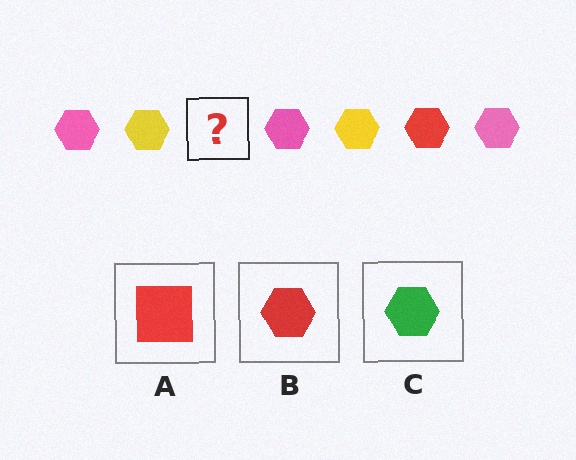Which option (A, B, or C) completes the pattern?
B.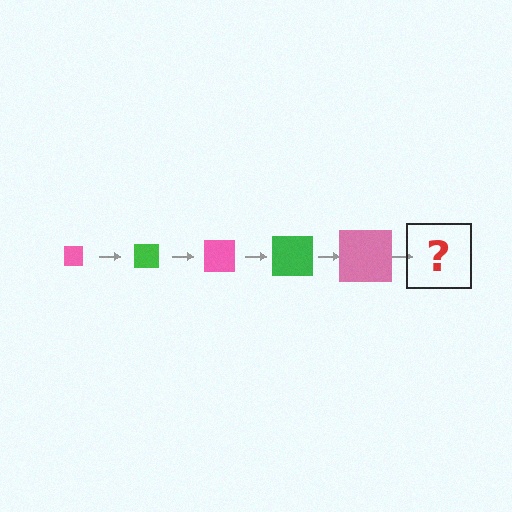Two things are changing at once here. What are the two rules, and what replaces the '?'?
The two rules are that the square grows larger each step and the color cycles through pink and green. The '?' should be a green square, larger than the previous one.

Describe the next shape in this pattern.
It should be a green square, larger than the previous one.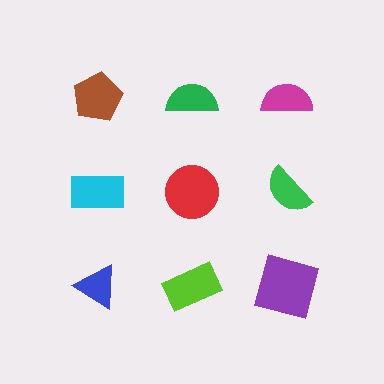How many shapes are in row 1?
3 shapes.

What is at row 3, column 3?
A purple square.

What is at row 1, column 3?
A magenta semicircle.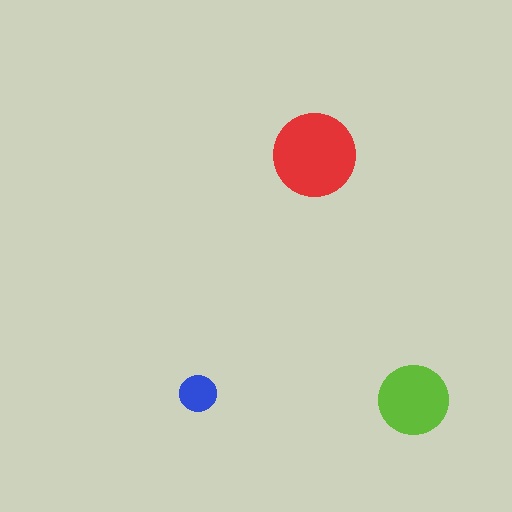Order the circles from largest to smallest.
the red one, the lime one, the blue one.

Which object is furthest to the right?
The lime circle is rightmost.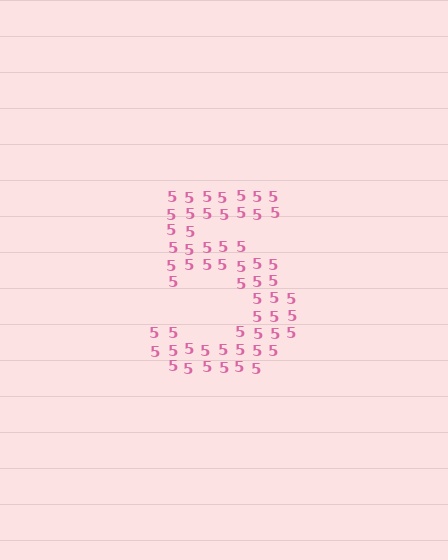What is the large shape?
The large shape is the digit 5.